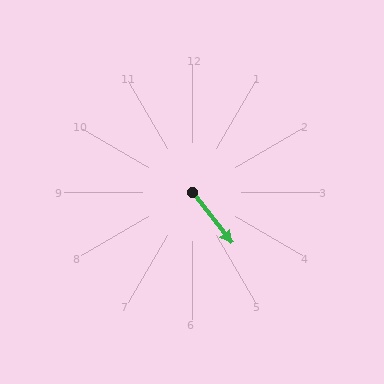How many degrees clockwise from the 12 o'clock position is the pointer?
Approximately 142 degrees.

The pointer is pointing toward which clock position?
Roughly 5 o'clock.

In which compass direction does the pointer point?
Southeast.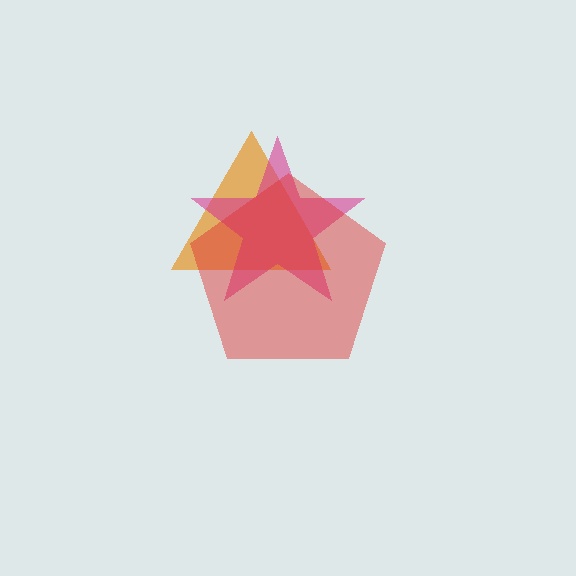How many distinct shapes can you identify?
There are 3 distinct shapes: an orange triangle, a magenta star, a red pentagon.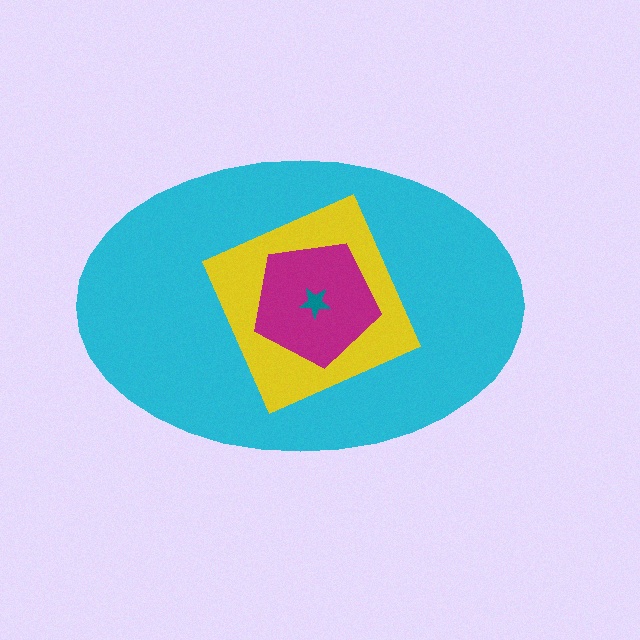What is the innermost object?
The teal star.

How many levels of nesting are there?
4.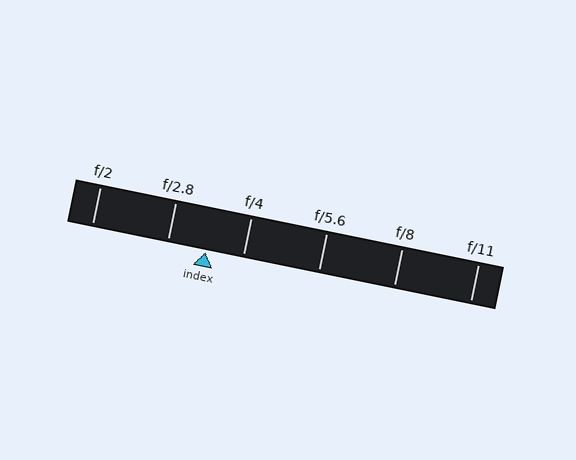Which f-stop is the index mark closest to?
The index mark is closest to f/4.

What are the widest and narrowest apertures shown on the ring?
The widest aperture shown is f/2 and the narrowest is f/11.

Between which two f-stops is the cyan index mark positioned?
The index mark is between f/2.8 and f/4.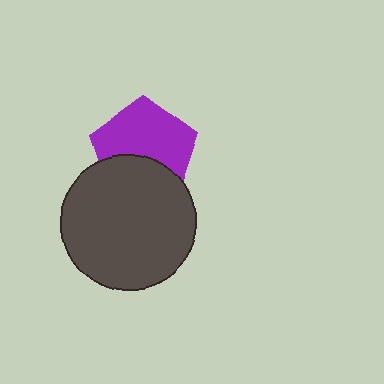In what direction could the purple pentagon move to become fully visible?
The purple pentagon could move up. That would shift it out from behind the dark gray circle entirely.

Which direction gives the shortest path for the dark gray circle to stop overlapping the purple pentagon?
Moving down gives the shortest separation.